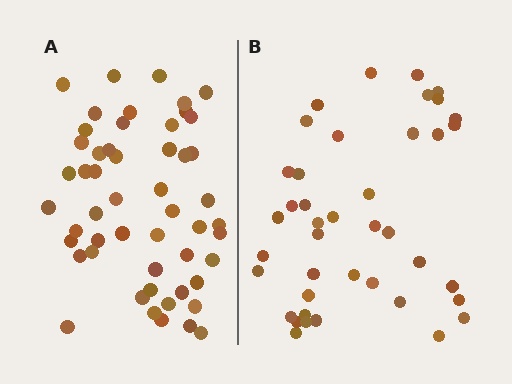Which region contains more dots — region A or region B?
Region A (the left region) has more dots.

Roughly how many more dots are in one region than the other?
Region A has roughly 12 or so more dots than region B.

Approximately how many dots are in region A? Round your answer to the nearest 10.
About 50 dots. (The exact count is 52, which rounds to 50.)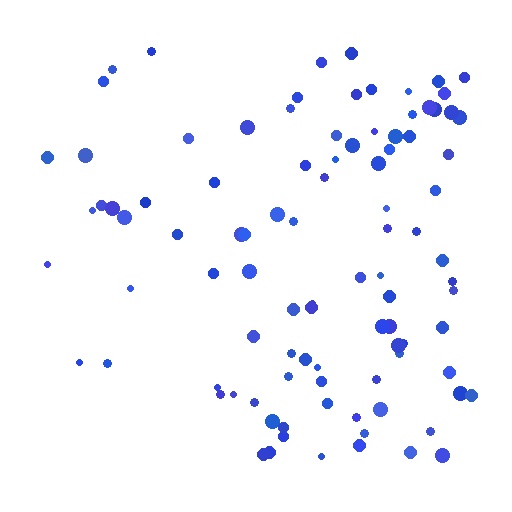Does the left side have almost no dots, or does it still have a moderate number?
Still a moderate number, just noticeably fewer than the right.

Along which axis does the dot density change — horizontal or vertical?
Horizontal.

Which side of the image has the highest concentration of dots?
The right.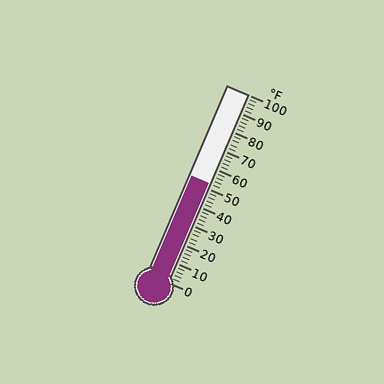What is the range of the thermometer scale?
The thermometer scale ranges from 0°F to 100°F.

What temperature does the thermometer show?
The thermometer shows approximately 52°F.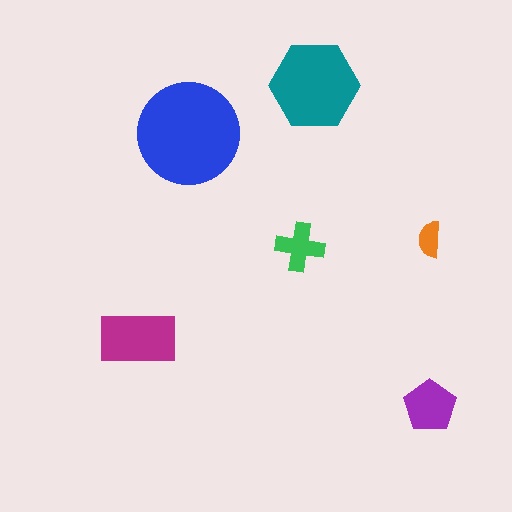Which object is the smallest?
The orange semicircle.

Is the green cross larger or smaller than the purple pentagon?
Smaller.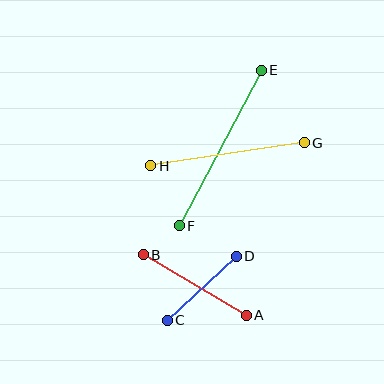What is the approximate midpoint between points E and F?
The midpoint is at approximately (220, 148) pixels.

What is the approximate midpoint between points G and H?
The midpoint is at approximately (228, 154) pixels.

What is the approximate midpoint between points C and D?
The midpoint is at approximately (202, 288) pixels.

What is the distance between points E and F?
The distance is approximately 176 pixels.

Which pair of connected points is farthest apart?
Points E and F are farthest apart.